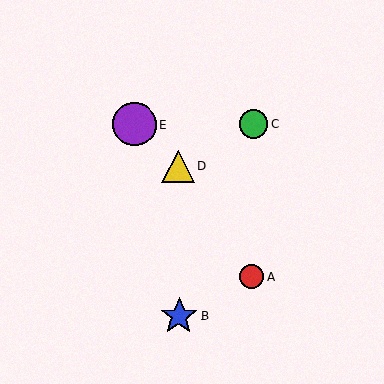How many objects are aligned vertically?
2 objects (A, C) are aligned vertically.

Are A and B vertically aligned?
No, A is at x≈252 and B is at x≈179.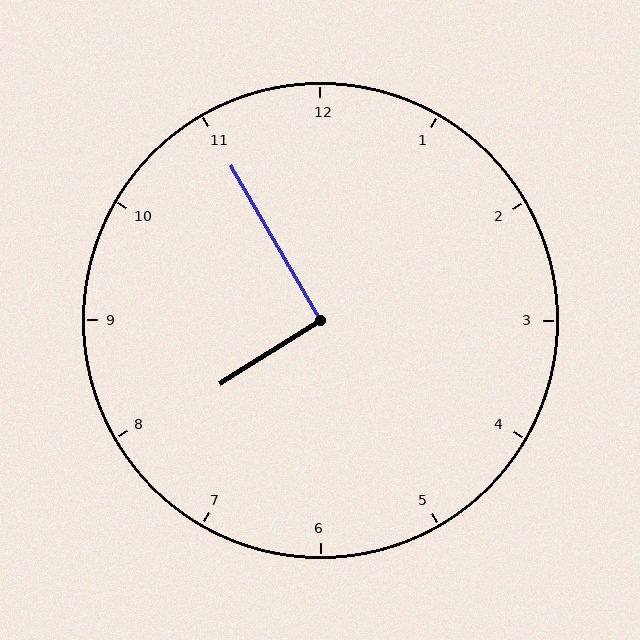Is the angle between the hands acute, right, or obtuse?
It is right.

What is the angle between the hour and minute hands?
Approximately 92 degrees.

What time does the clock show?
7:55.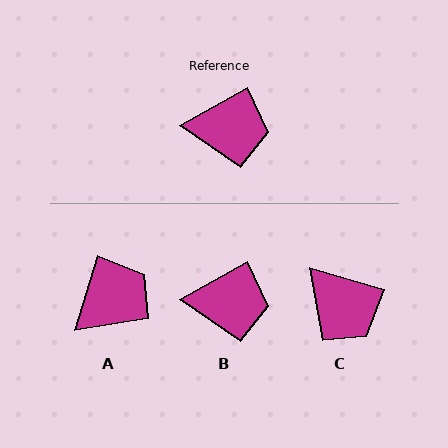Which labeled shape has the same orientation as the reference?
B.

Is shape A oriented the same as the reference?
No, it is off by about 43 degrees.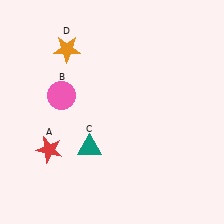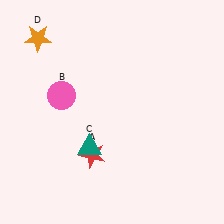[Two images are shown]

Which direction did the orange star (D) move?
The orange star (D) moved left.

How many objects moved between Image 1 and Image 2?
2 objects moved between the two images.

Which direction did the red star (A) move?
The red star (A) moved right.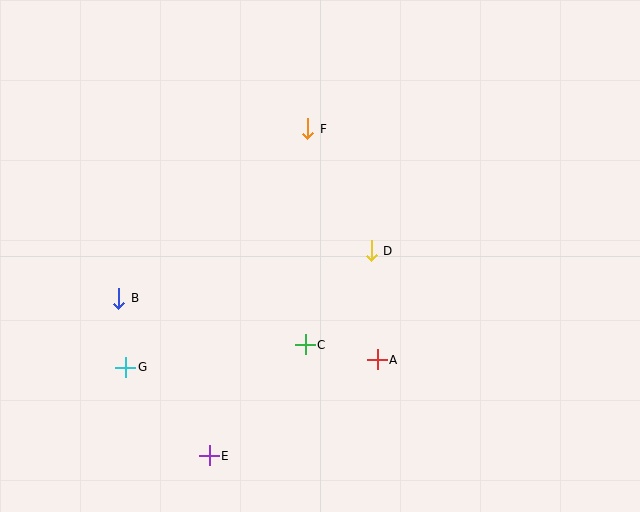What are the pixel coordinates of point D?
Point D is at (371, 251).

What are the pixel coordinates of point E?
Point E is at (209, 456).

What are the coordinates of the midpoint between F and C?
The midpoint between F and C is at (307, 237).